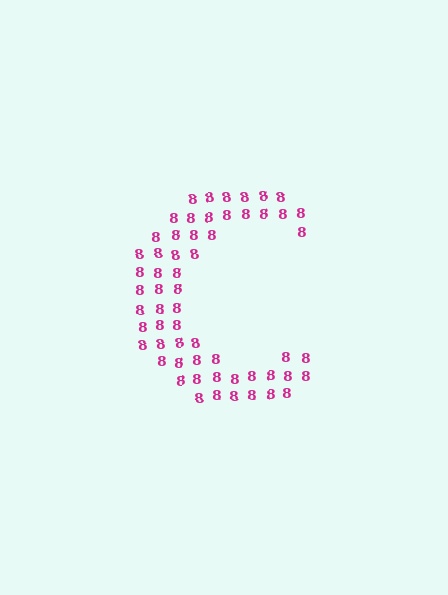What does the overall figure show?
The overall figure shows the letter C.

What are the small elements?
The small elements are digit 8's.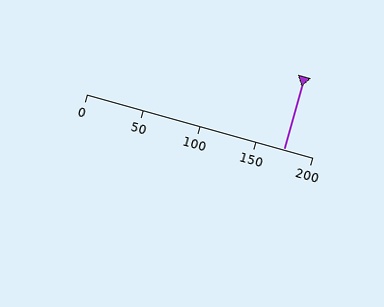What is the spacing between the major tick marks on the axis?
The major ticks are spaced 50 apart.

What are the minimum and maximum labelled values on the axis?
The axis runs from 0 to 200.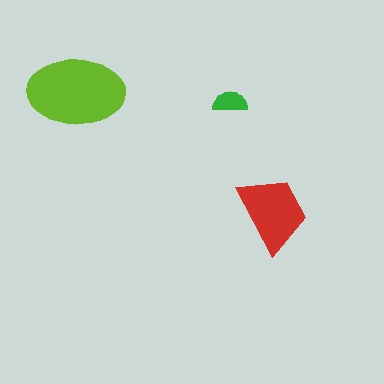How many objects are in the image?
There are 3 objects in the image.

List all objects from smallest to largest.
The green semicircle, the red trapezoid, the lime ellipse.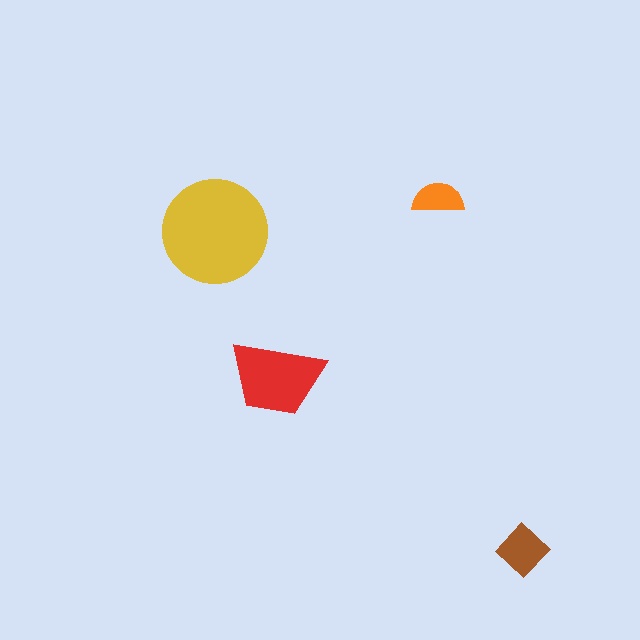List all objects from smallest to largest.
The orange semicircle, the brown diamond, the red trapezoid, the yellow circle.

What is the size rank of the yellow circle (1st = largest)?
1st.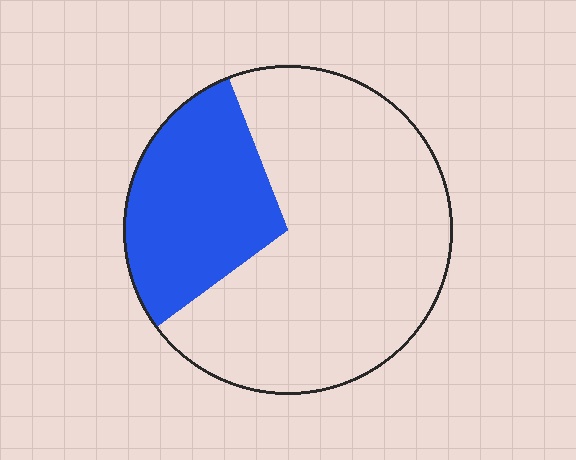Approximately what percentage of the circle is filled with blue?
Approximately 30%.